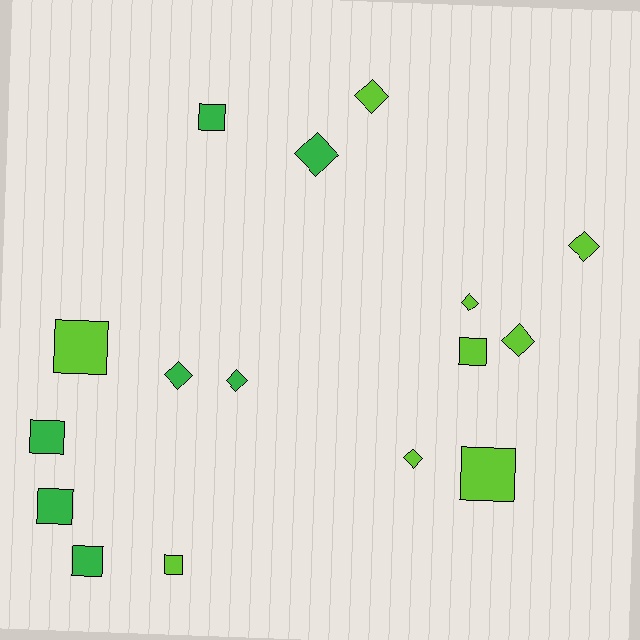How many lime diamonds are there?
There are 5 lime diamonds.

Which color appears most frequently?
Lime, with 9 objects.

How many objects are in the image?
There are 16 objects.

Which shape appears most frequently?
Square, with 8 objects.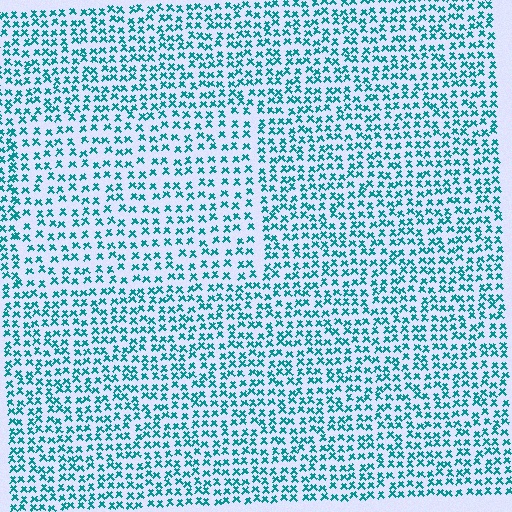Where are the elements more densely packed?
The elements are more densely packed outside the rectangle boundary.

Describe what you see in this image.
The image contains small teal elements arranged at two different densities. A rectangle-shaped region is visible where the elements are less densely packed than the surrounding area.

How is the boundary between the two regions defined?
The boundary is defined by a change in element density (approximately 1.5x ratio). All elements are the same color, size, and shape.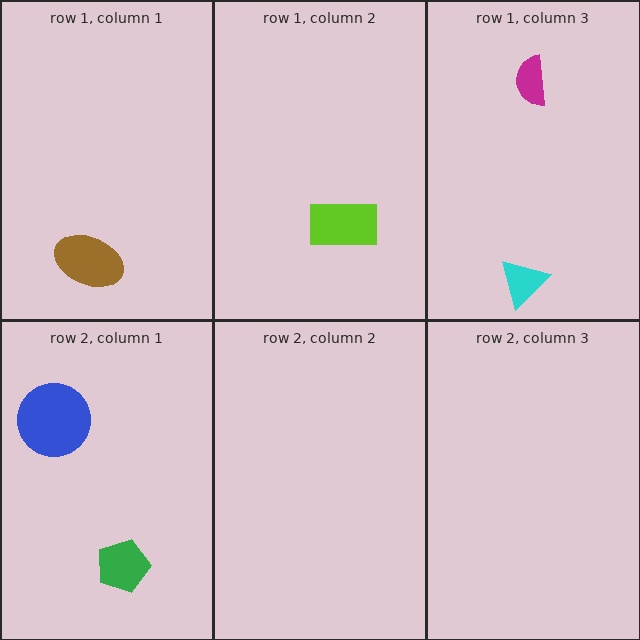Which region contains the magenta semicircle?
The row 1, column 3 region.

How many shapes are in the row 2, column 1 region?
2.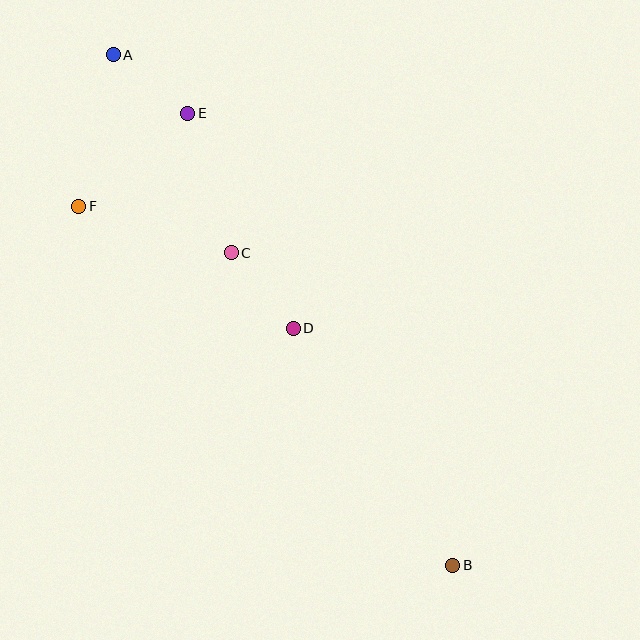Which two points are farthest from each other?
Points A and B are farthest from each other.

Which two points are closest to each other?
Points A and E are closest to each other.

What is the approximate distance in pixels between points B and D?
The distance between B and D is approximately 286 pixels.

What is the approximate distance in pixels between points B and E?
The distance between B and E is approximately 524 pixels.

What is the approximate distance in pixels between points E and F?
The distance between E and F is approximately 143 pixels.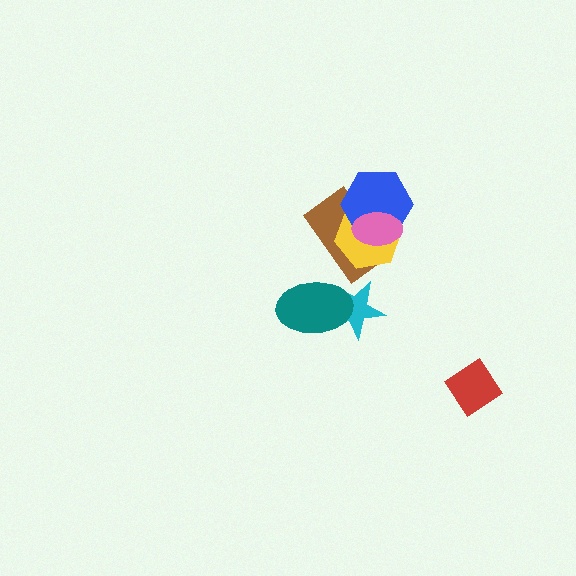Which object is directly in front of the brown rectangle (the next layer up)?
The yellow hexagon is directly in front of the brown rectangle.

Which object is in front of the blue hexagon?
The pink ellipse is in front of the blue hexagon.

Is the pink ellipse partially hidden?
No, no other shape covers it.